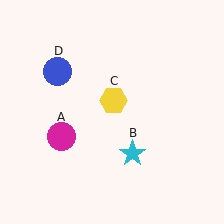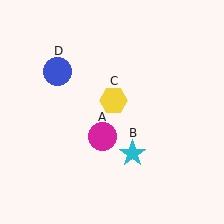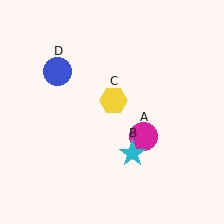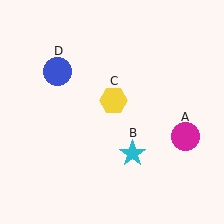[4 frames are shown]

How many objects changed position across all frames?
1 object changed position: magenta circle (object A).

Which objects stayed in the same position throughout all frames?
Cyan star (object B) and yellow hexagon (object C) and blue circle (object D) remained stationary.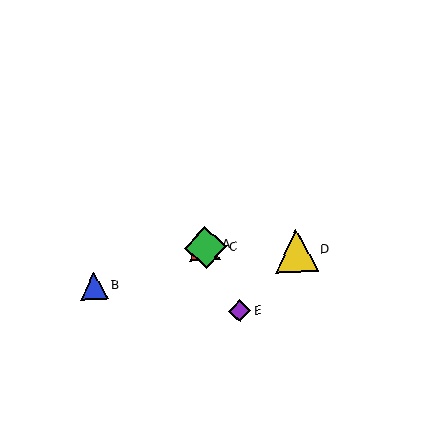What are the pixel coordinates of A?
Object A is at (204, 245).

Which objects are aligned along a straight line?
Objects A, C, E are aligned along a straight line.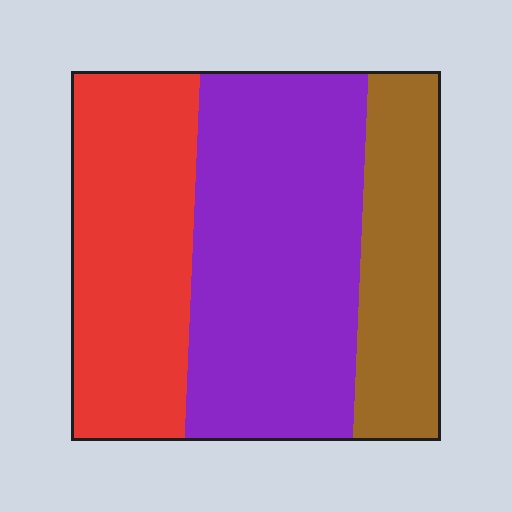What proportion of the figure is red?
Red takes up between a sixth and a third of the figure.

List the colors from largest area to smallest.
From largest to smallest: purple, red, brown.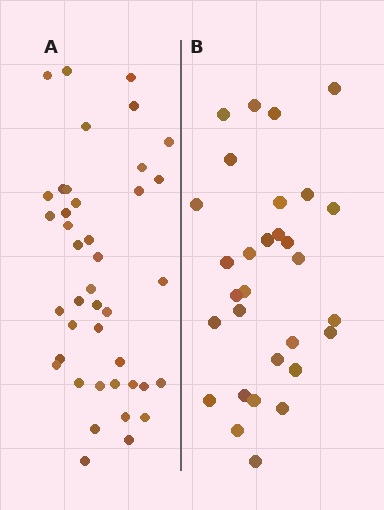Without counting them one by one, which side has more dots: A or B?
Region A (the left region) has more dots.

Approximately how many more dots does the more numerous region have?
Region A has roughly 12 or so more dots than region B.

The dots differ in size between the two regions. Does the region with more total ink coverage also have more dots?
No. Region B has more total ink coverage because its dots are larger, but region A actually contains more individual dots. Total area can be misleading — the number of items is what matters here.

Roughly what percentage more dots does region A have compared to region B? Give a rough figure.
About 35% more.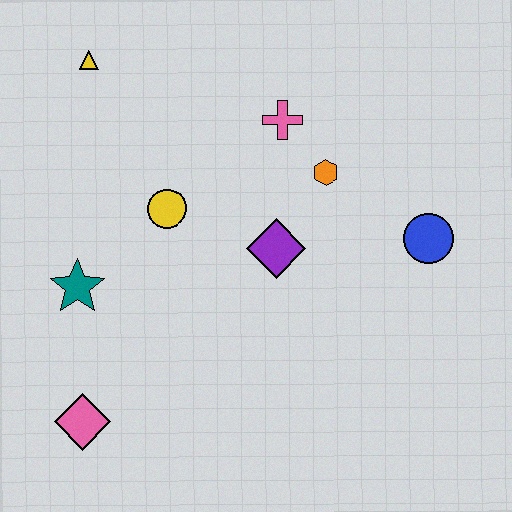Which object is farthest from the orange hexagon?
The pink diamond is farthest from the orange hexagon.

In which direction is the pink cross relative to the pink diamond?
The pink cross is above the pink diamond.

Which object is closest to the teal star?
The yellow circle is closest to the teal star.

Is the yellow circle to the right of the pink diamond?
Yes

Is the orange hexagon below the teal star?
No